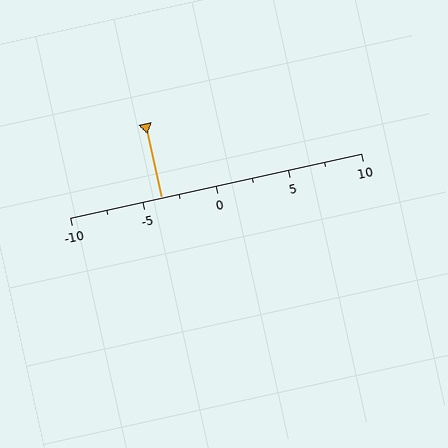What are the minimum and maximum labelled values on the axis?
The axis runs from -10 to 10.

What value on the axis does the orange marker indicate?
The marker indicates approximately -3.8.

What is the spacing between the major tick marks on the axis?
The major ticks are spaced 5 apart.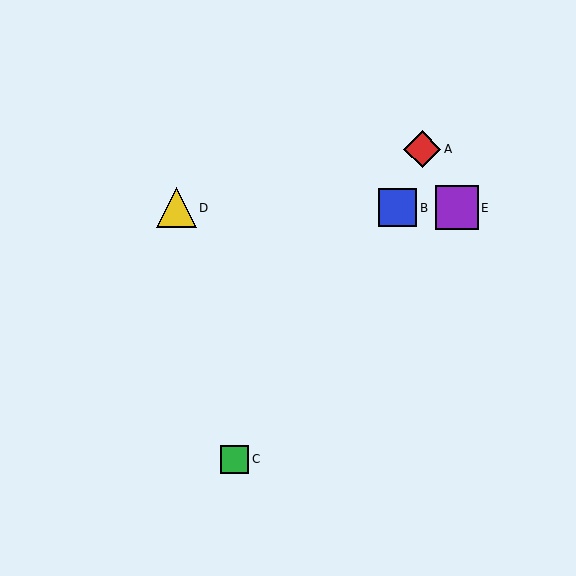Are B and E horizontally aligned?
Yes, both are at y≈208.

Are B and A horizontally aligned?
No, B is at y≈208 and A is at y≈149.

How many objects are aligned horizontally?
3 objects (B, D, E) are aligned horizontally.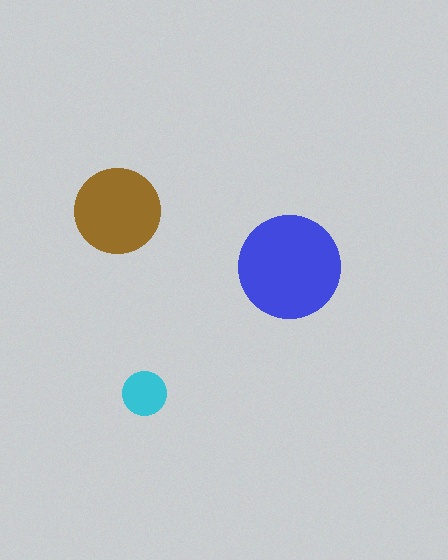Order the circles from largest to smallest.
the blue one, the brown one, the cyan one.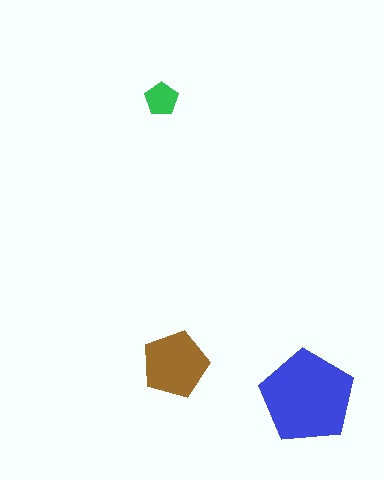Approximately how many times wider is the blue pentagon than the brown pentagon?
About 1.5 times wider.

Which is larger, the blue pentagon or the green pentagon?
The blue one.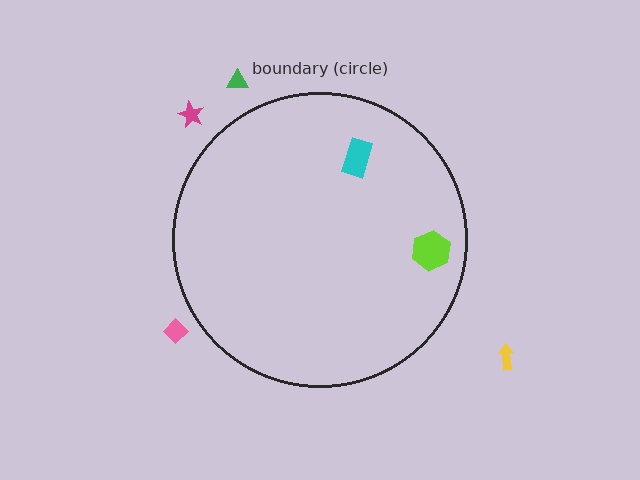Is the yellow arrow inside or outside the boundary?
Outside.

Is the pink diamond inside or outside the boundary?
Outside.